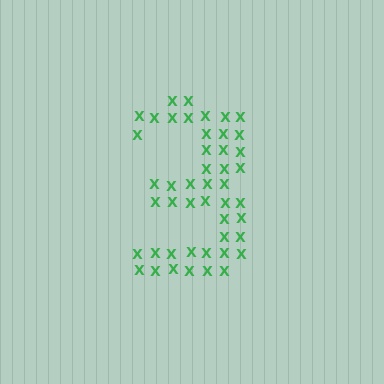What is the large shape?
The large shape is the digit 3.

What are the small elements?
The small elements are letter X's.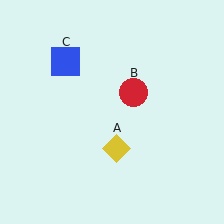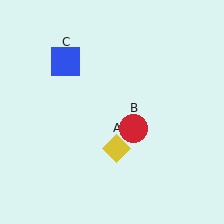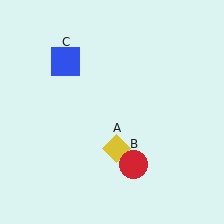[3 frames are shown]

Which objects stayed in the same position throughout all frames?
Yellow diamond (object A) and blue square (object C) remained stationary.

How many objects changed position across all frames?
1 object changed position: red circle (object B).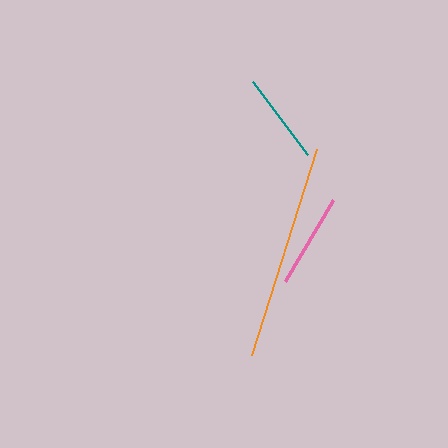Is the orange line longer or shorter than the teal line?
The orange line is longer than the teal line.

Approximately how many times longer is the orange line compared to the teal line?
The orange line is approximately 2.4 times the length of the teal line.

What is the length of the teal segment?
The teal segment is approximately 91 pixels long.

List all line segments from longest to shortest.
From longest to shortest: orange, pink, teal.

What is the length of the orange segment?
The orange segment is approximately 215 pixels long.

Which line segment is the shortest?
The teal line is the shortest at approximately 91 pixels.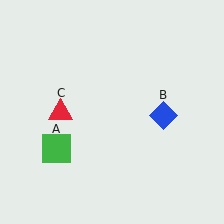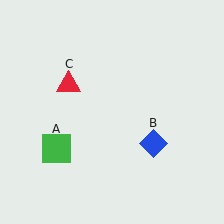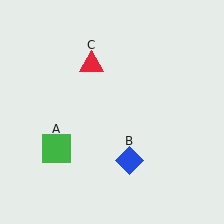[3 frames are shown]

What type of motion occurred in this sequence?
The blue diamond (object B), red triangle (object C) rotated clockwise around the center of the scene.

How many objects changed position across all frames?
2 objects changed position: blue diamond (object B), red triangle (object C).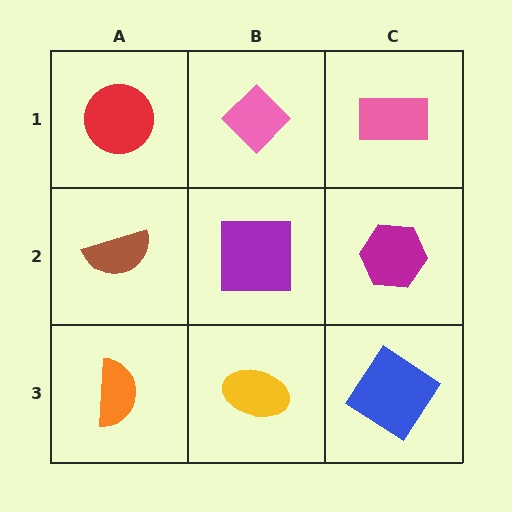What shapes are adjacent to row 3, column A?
A brown semicircle (row 2, column A), a yellow ellipse (row 3, column B).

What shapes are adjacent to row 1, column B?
A purple square (row 2, column B), a red circle (row 1, column A), a pink rectangle (row 1, column C).